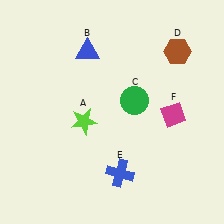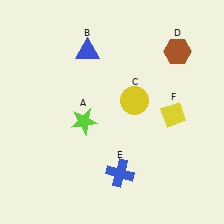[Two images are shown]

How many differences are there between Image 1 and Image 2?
There are 2 differences between the two images.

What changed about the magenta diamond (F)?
In Image 1, F is magenta. In Image 2, it changed to yellow.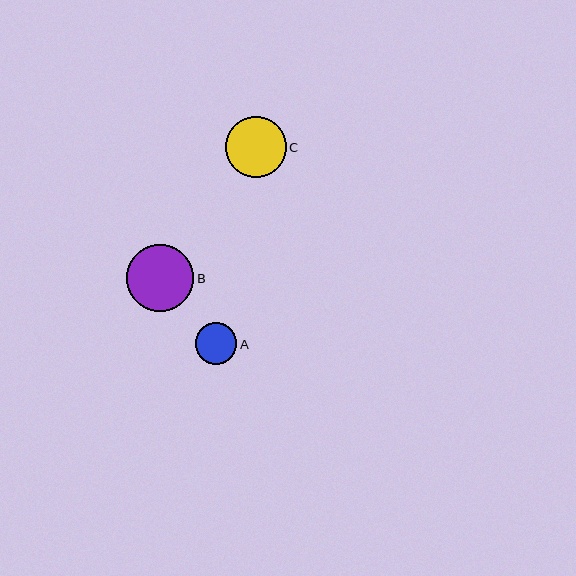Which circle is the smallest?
Circle A is the smallest with a size of approximately 41 pixels.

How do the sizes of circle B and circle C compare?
Circle B and circle C are approximately the same size.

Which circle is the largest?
Circle B is the largest with a size of approximately 67 pixels.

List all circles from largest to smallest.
From largest to smallest: B, C, A.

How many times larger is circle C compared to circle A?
Circle C is approximately 1.5 times the size of circle A.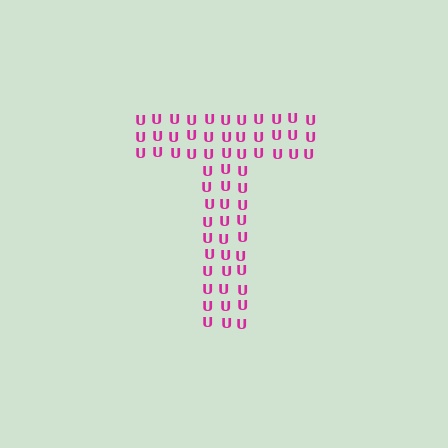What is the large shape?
The large shape is the letter T.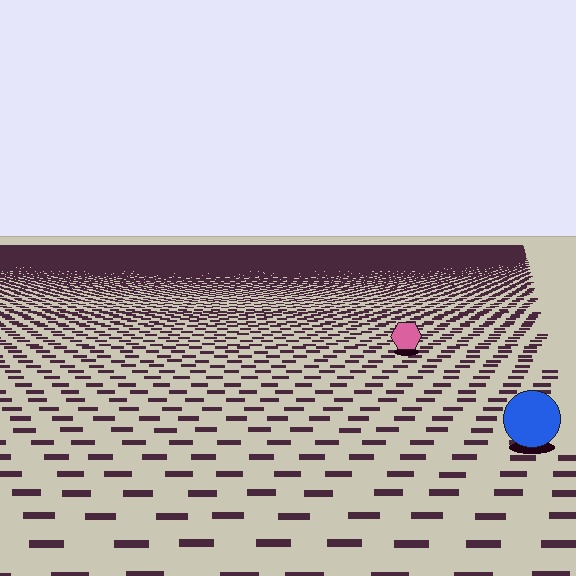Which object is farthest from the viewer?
The pink hexagon is farthest from the viewer. It appears smaller and the ground texture around it is denser.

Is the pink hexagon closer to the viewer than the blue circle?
No. The blue circle is closer — you can tell from the texture gradient: the ground texture is coarser near it.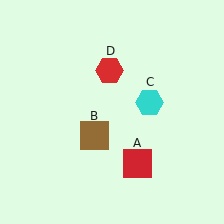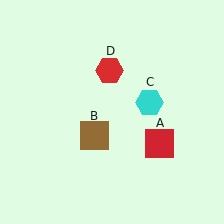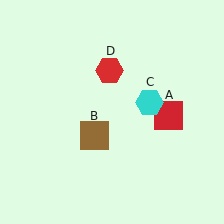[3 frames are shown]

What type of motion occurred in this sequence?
The red square (object A) rotated counterclockwise around the center of the scene.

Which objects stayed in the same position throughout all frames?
Brown square (object B) and cyan hexagon (object C) and red hexagon (object D) remained stationary.